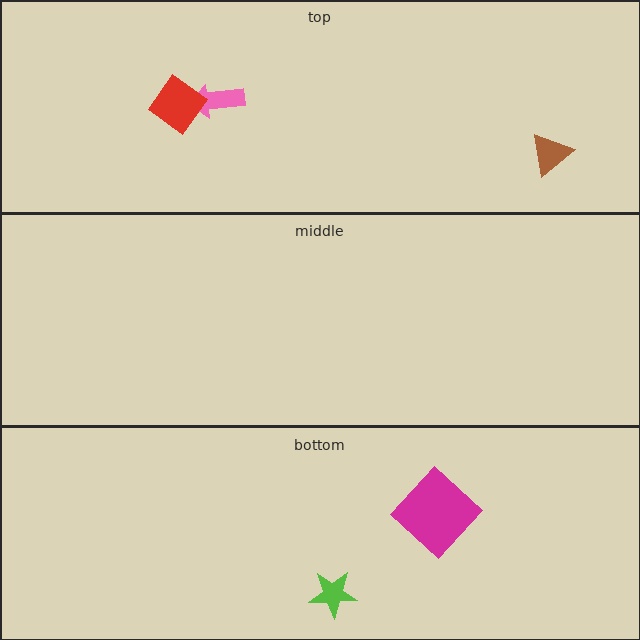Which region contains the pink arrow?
The top region.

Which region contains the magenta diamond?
The bottom region.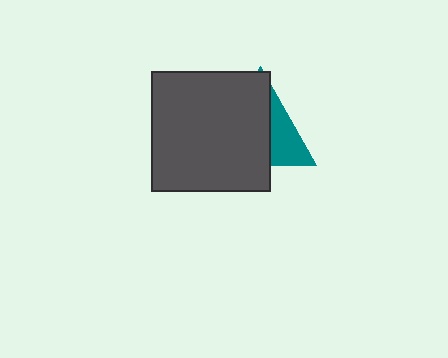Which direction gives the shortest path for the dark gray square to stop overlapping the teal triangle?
Moving left gives the shortest separation.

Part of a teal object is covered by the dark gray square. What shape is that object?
It is a triangle.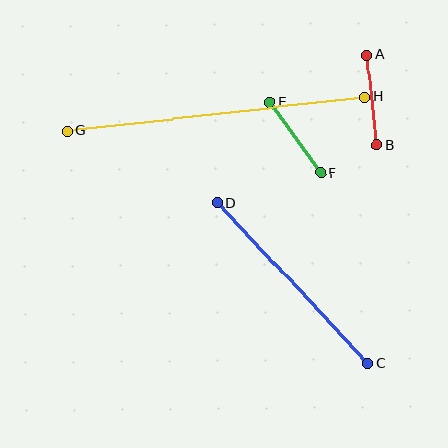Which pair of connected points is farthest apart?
Points G and H are farthest apart.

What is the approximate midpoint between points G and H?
The midpoint is at approximately (216, 114) pixels.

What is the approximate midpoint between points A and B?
The midpoint is at approximately (372, 100) pixels.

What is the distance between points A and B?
The distance is approximately 91 pixels.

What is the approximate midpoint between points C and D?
The midpoint is at approximately (292, 283) pixels.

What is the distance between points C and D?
The distance is approximately 220 pixels.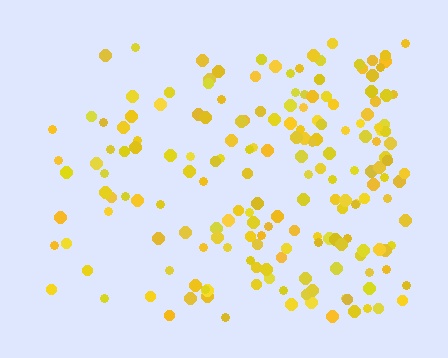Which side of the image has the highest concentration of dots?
The right.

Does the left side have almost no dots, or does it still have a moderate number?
Still a moderate number, just noticeably fewer than the right.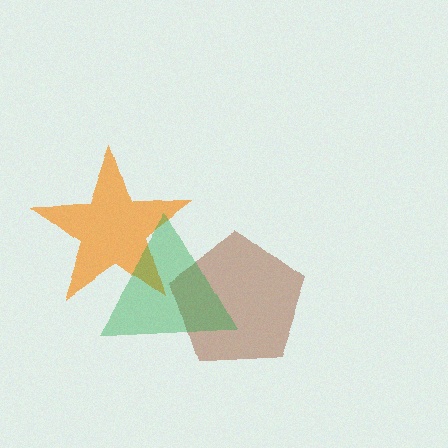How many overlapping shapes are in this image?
There are 3 overlapping shapes in the image.